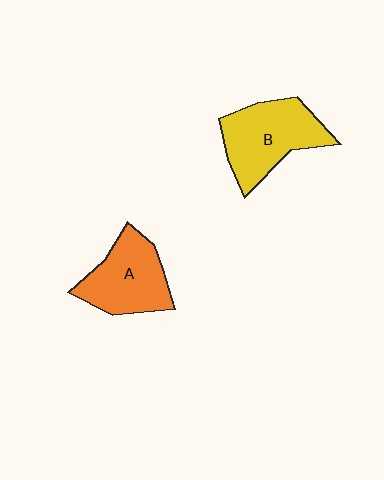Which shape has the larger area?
Shape B (yellow).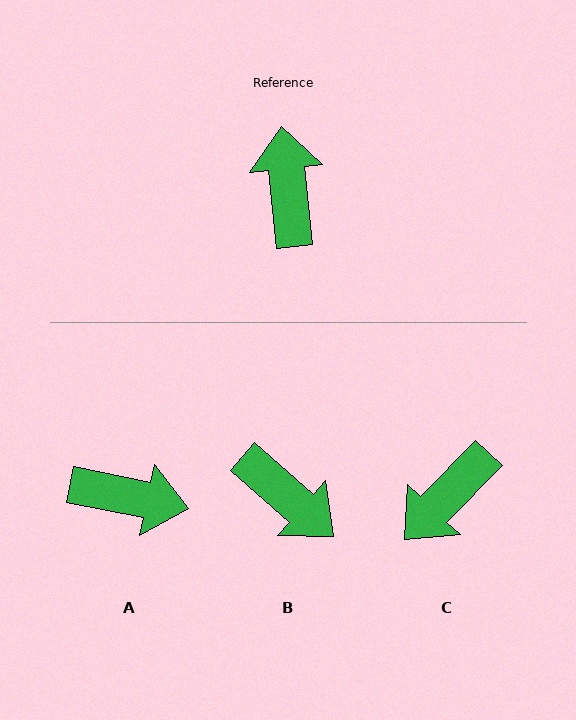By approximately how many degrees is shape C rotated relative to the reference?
Approximately 130 degrees counter-clockwise.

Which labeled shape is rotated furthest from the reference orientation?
B, about 137 degrees away.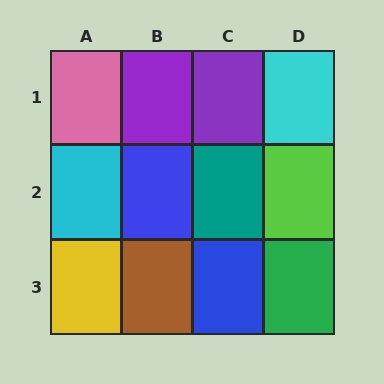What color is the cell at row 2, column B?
Blue.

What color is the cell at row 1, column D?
Cyan.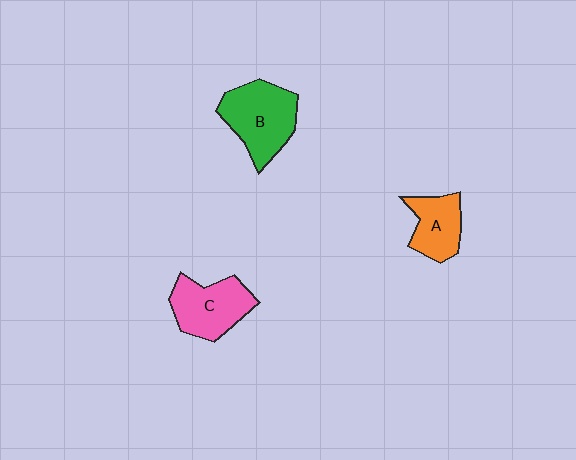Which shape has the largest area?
Shape B (green).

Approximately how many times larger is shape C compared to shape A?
Approximately 1.3 times.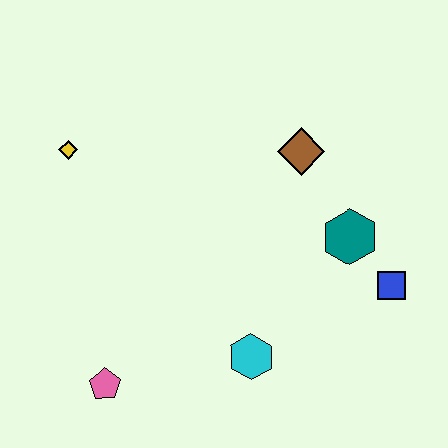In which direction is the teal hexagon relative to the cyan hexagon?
The teal hexagon is above the cyan hexagon.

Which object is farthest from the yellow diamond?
The blue square is farthest from the yellow diamond.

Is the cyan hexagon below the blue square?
Yes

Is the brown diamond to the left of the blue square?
Yes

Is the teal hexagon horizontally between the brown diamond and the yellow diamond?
No